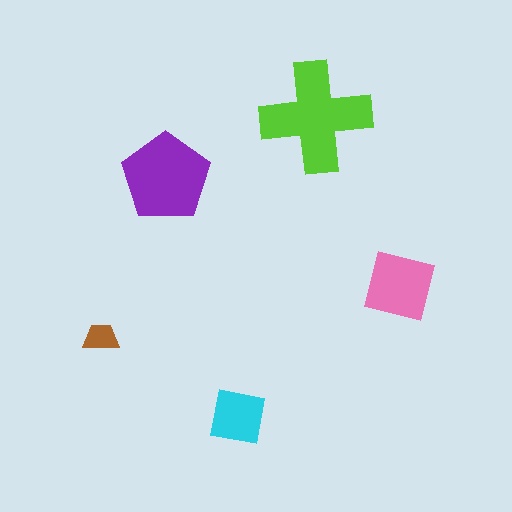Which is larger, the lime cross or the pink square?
The lime cross.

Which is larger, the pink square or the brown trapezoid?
The pink square.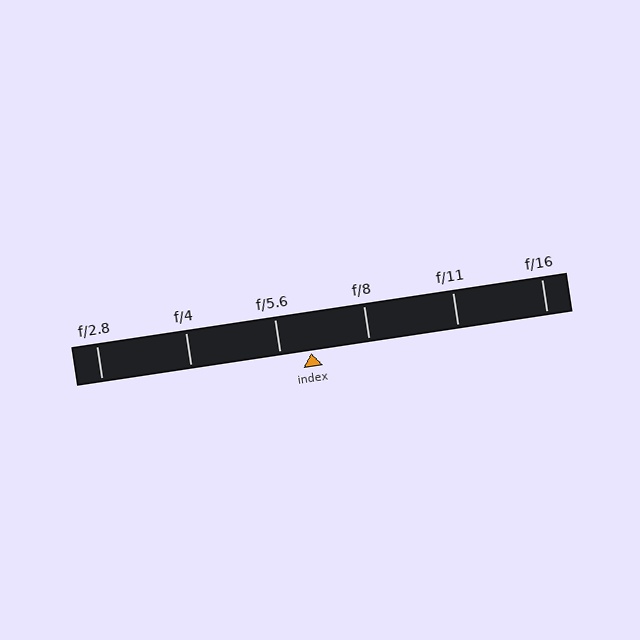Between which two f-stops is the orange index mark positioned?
The index mark is between f/5.6 and f/8.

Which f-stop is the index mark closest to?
The index mark is closest to f/5.6.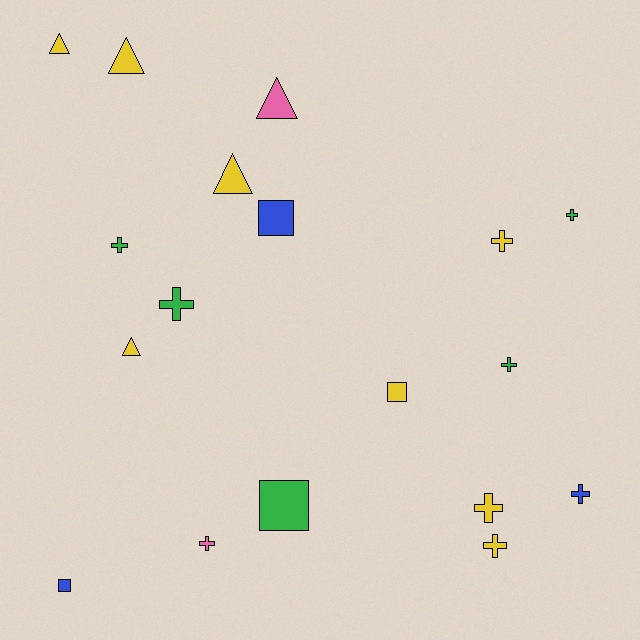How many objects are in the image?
There are 18 objects.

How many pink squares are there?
There are no pink squares.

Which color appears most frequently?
Yellow, with 8 objects.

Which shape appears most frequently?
Cross, with 9 objects.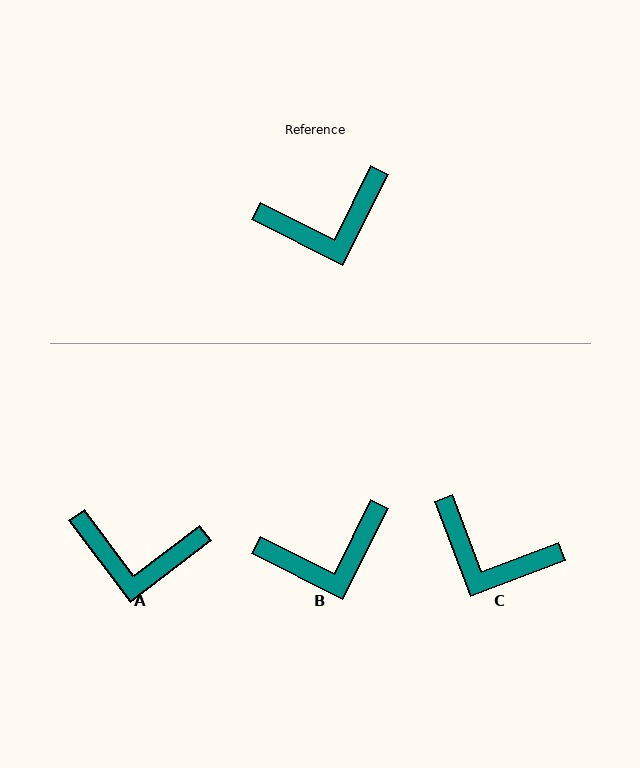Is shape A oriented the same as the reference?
No, it is off by about 27 degrees.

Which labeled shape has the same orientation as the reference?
B.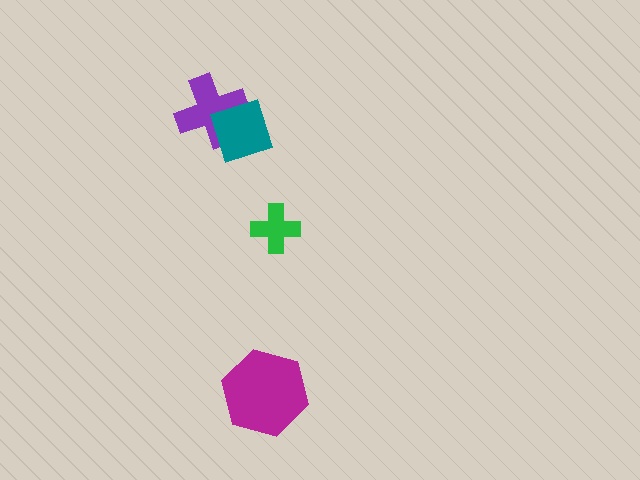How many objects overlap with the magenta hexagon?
0 objects overlap with the magenta hexagon.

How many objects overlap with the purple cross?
1 object overlaps with the purple cross.